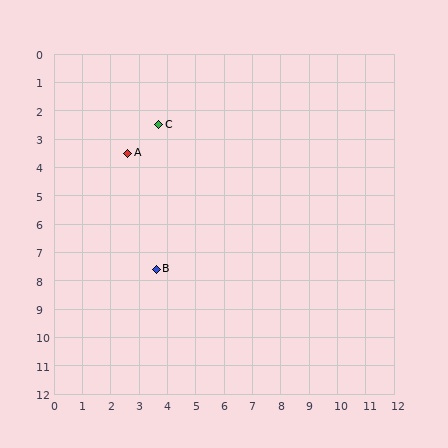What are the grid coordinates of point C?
Point C is at approximately (3.7, 2.5).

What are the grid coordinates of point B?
Point B is at approximately (3.6, 7.6).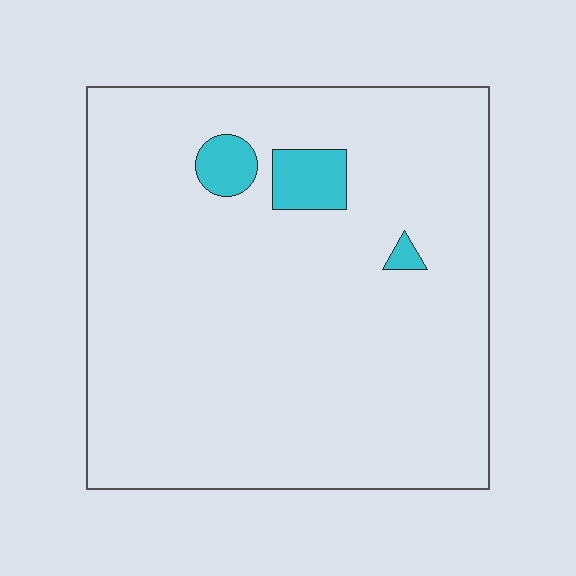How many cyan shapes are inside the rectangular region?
3.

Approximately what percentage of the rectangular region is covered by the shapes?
Approximately 5%.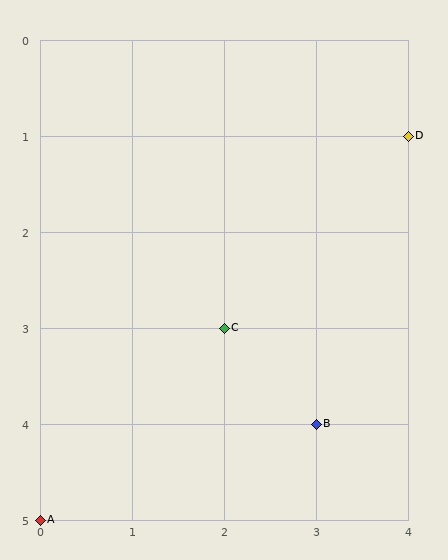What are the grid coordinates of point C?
Point C is at grid coordinates (2, 3).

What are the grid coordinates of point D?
Point D is at grid coordinates (4, 1).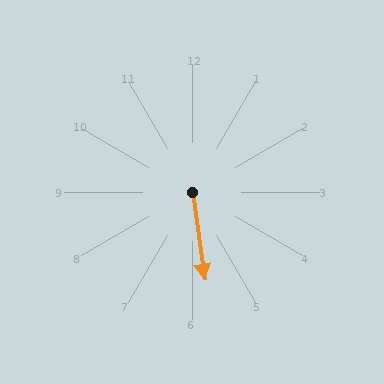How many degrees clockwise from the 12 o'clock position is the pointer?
Approximately 172 degrees.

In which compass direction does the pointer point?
South.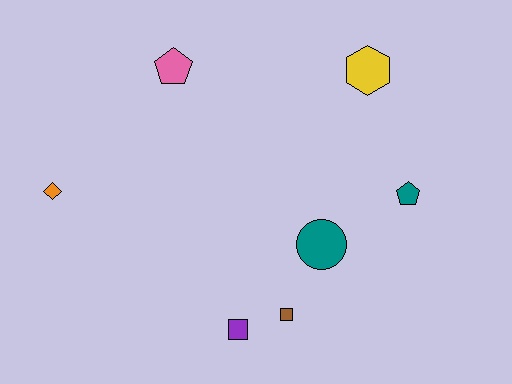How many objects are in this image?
There are 7 objects.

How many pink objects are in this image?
There is 1 pink object.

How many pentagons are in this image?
There are 2 pentagons.